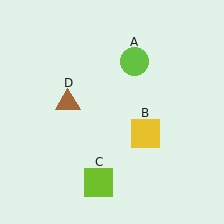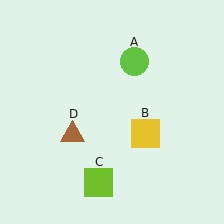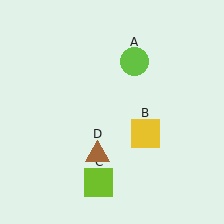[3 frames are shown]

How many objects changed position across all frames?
1 object changed position: brown triangle (object D).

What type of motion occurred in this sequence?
The brown triangle (object D) rotated counterclockwise around the center of the scene.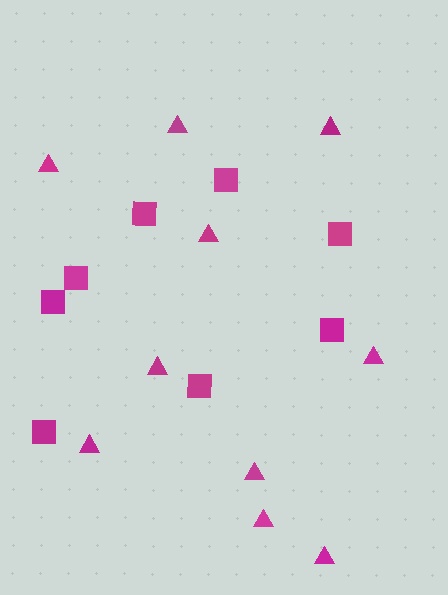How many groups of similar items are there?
There are 2 groups: one group of triangles (10) and one group of squares (8).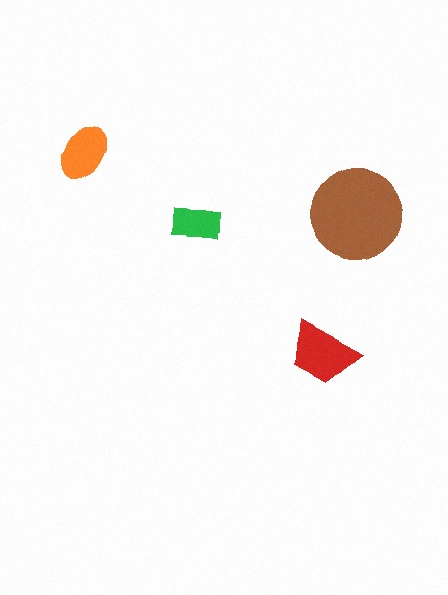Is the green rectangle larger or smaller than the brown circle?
Smaller.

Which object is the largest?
The brown circle.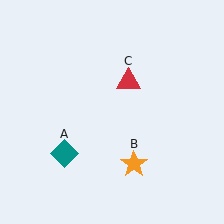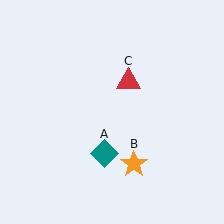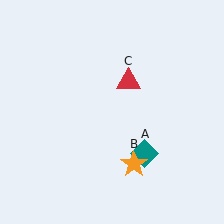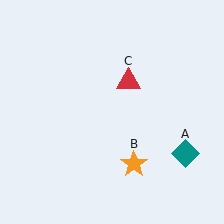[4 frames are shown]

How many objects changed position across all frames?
1 object changed position: teal diamond (object A).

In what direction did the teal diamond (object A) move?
The teal diamond (object A) moved right.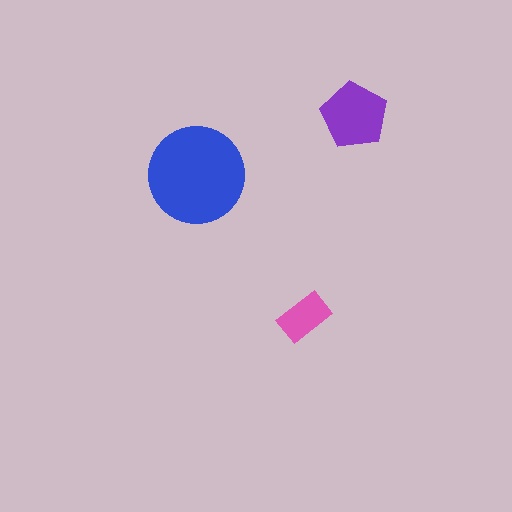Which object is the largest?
The blue circle.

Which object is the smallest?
The pink rectangle.